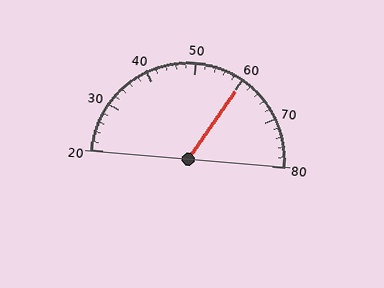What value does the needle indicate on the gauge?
The needle indicates approximately 60.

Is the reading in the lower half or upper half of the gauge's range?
The reading is in the upper half of the range (20 to 80).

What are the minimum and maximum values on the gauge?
The gauge ranges from 20 to 80.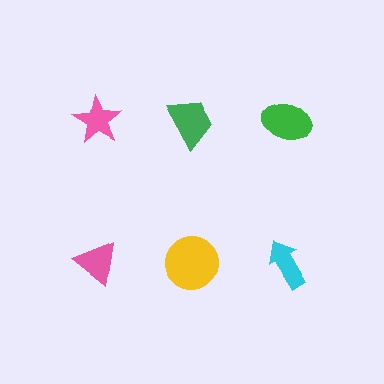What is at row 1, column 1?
A pink star.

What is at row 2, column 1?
A pink triangle.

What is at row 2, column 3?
A cyan arrow.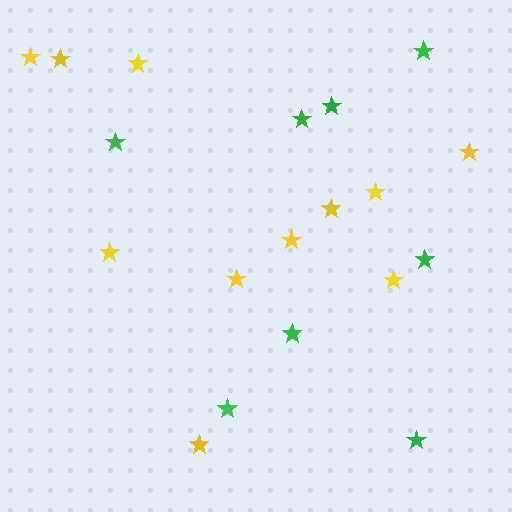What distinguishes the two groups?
There are 2 groups: one group of green stars (8) and one group of yellow stars (11).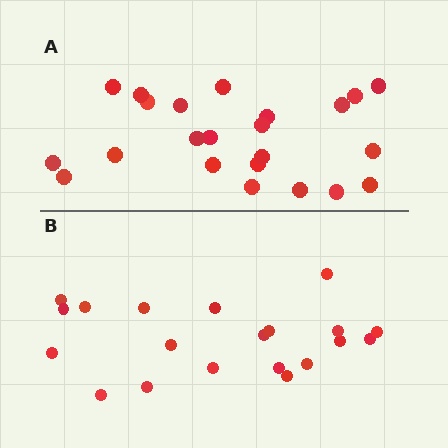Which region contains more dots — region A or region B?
Region A (the top region) has more dots.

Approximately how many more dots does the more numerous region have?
Region A has just a few more — roughly 2 or 3 more dots than region B.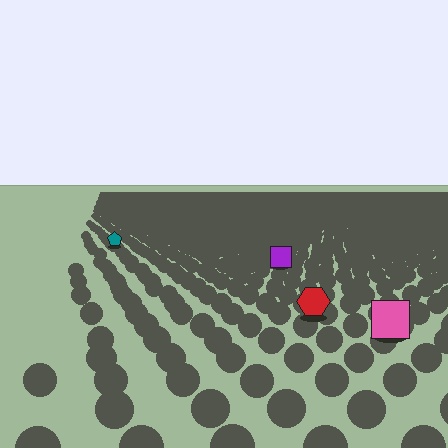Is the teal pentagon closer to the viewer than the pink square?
No. The pink square is closer — you can tell from the texture gradient: the ground texture is coarser near it.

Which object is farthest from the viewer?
The teal pentagon is farthest from the viewer. It appears smaller and the ground texture around it is denser.